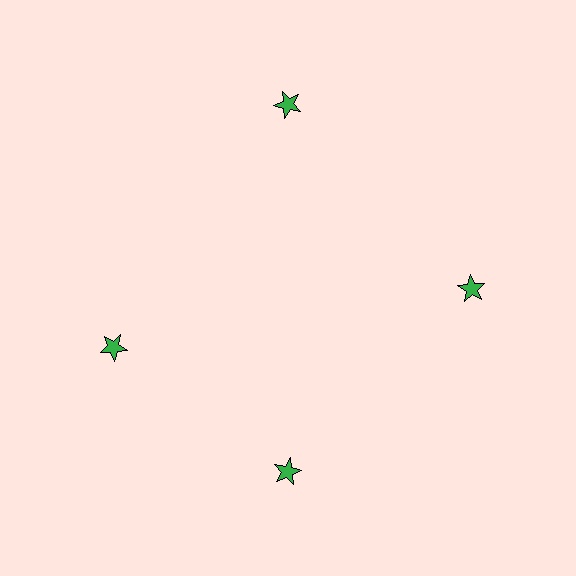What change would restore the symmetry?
The symmetry would be restored by rotating it back into even spacing with its neighbors so that all 4 stars sit at equal angles and equal distance from the center.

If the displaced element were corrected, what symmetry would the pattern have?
It would have 4-fold rotational symmetry — the pattern would map onto itself every 90 degrees.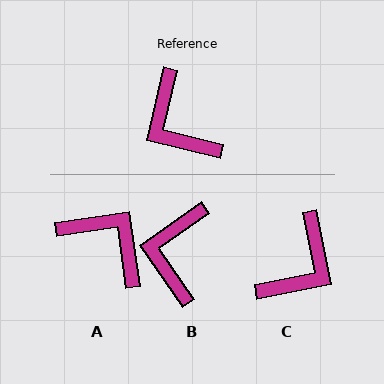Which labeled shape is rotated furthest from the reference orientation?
A, about 158 degrees away.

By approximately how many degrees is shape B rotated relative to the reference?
Approximately 42 degrees clockwise.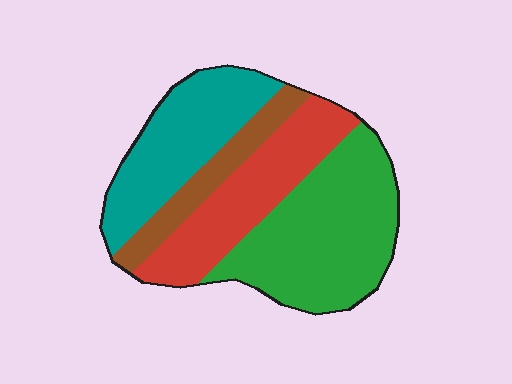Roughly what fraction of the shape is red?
Red covers 25% of the shape.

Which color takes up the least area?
Brown, at roughly 10%.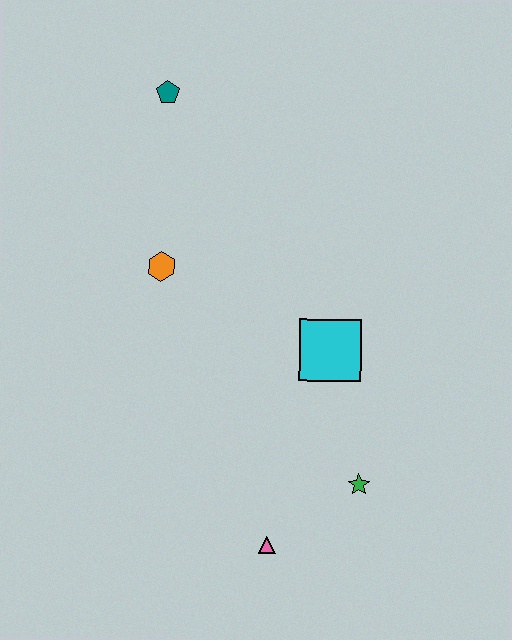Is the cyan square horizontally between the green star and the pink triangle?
Yes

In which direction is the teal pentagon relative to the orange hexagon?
The teal pentagon is above the orange hexagon.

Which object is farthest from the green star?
The teal pentagon is farthest from the green star.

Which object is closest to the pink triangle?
The green star is closest to the pink triangle.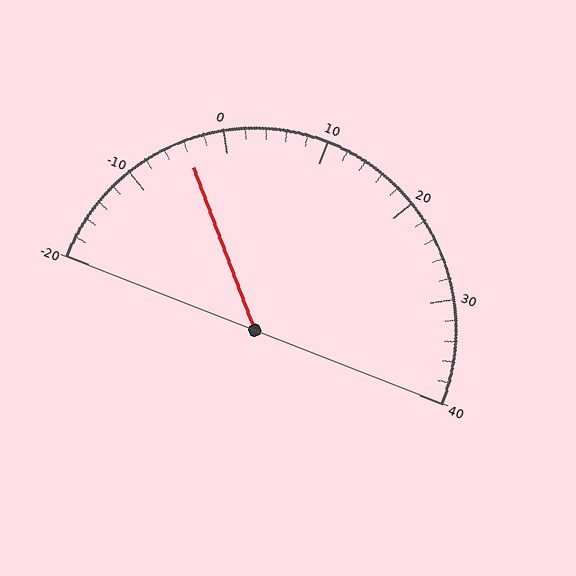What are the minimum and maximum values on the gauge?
The gauge ranges from -20 to 40.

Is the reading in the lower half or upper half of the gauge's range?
The reading is in the lower half of the range (-20 to 40).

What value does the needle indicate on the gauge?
The needle indicates approximately -4.